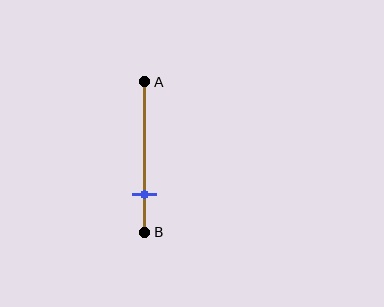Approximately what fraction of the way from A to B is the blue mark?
The blue mark is approximately 75% of the way from A to B.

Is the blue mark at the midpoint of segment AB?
No, the mark is at about 75% from A, not at the 50% midpoint.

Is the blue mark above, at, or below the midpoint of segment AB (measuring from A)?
The blue mark is below the midpoint of segment AB.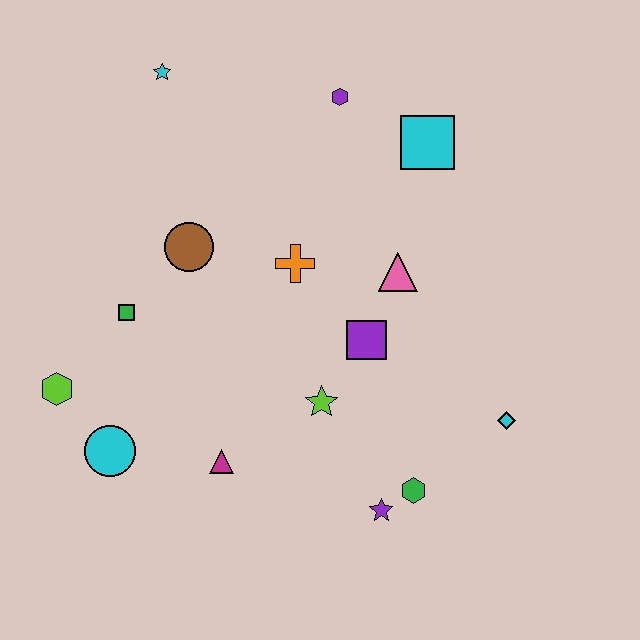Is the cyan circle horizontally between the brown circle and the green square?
No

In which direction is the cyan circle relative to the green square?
The cyan circle is below the green square.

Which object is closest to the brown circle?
The green square is closest to the brown circle.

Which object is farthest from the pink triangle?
The lime hexagon is farthest from the pink triangle.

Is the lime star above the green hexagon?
Yes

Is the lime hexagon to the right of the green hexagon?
No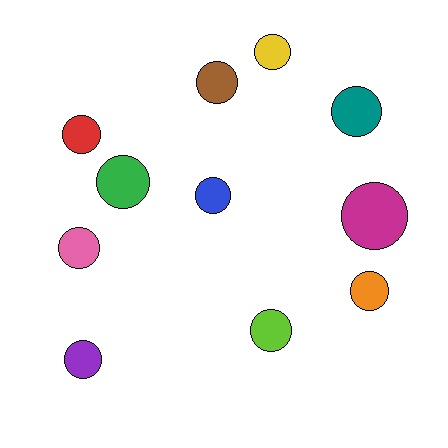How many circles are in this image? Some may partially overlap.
There are 11 circles.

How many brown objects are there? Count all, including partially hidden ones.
There is 1 brown object.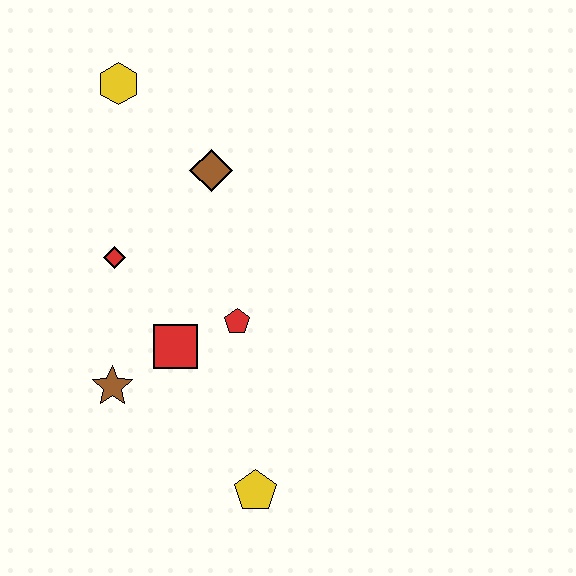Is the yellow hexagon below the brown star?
No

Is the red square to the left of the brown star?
No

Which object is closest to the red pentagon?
The red square is closest to the red pentagon.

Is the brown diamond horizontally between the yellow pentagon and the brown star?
Yes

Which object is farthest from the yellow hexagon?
The yellow pentagon is farthest from the yellow hexagon.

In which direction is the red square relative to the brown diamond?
The red square is below the brown diamond.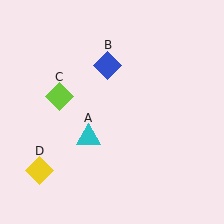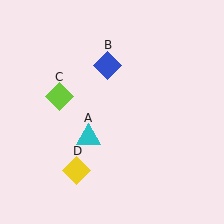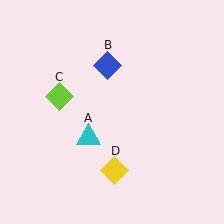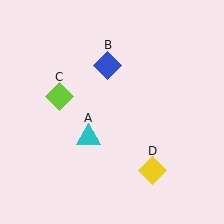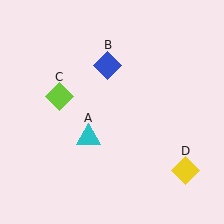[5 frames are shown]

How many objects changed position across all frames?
1 object changed position: yellow diamond (object D).